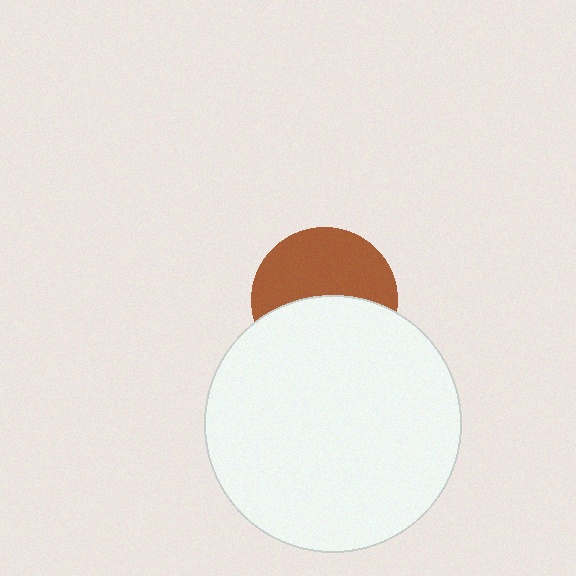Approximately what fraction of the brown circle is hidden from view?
Roughly 48% of the brown circle is hidden behind the white circle.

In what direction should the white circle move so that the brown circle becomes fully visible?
The white circle should move down. That is the shortest direction to clear the overlap and leave the brown circle fully visible.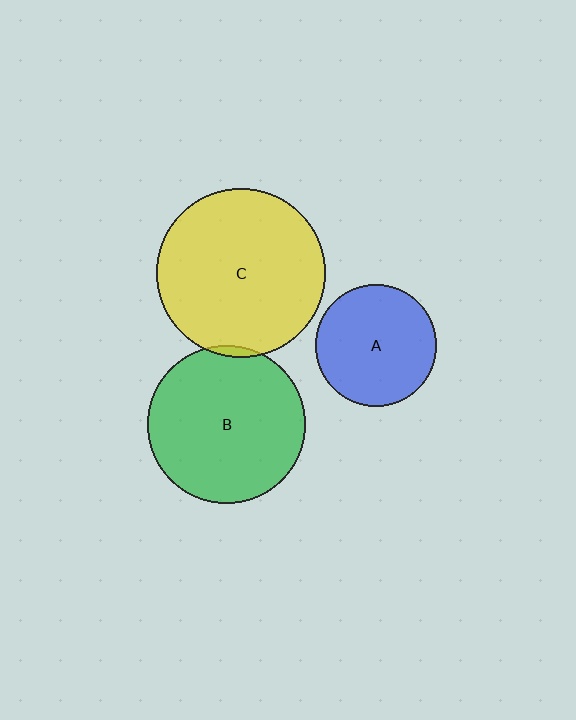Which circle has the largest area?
Circle C (yellow).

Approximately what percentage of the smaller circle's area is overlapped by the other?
Approximately 5%.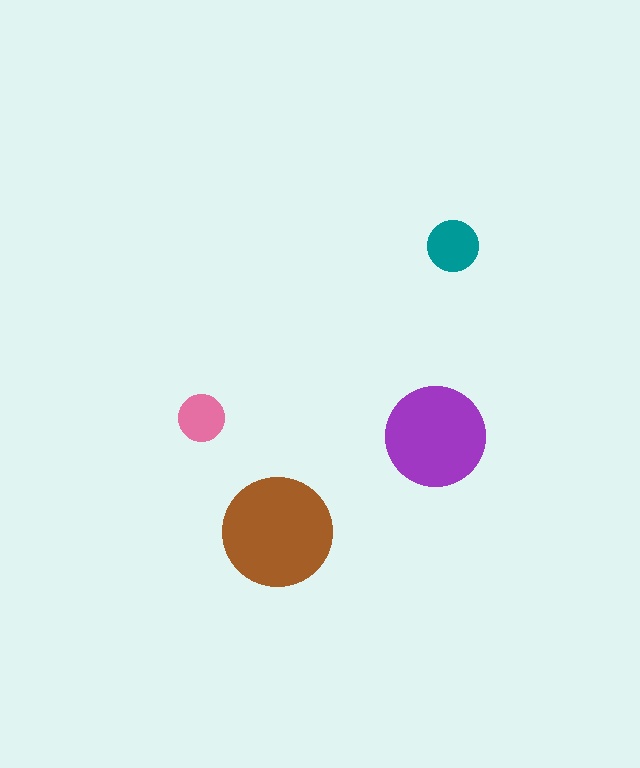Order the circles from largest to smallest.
the brown one, the purple one, the teal one, the pink one.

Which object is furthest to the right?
The teal circle is rightmost.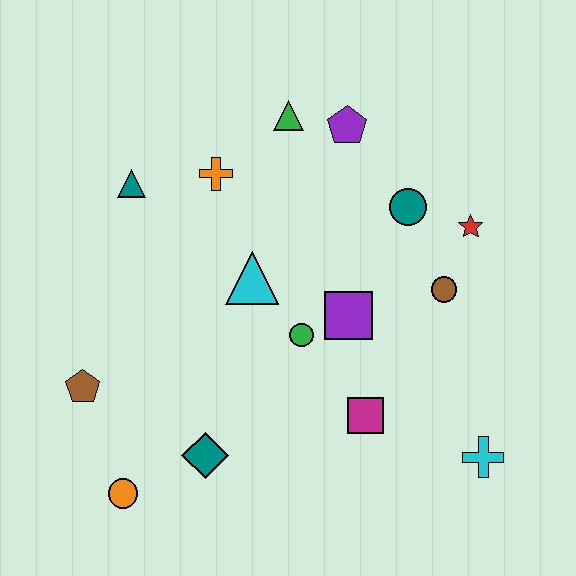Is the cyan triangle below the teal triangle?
Yes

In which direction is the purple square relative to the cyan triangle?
The purple square is to the right of the cyan triangle.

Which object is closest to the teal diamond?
The orange circle is closest to the teal diamond.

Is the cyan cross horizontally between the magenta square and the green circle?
No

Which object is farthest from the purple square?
The orange circle is farthest from the purple square.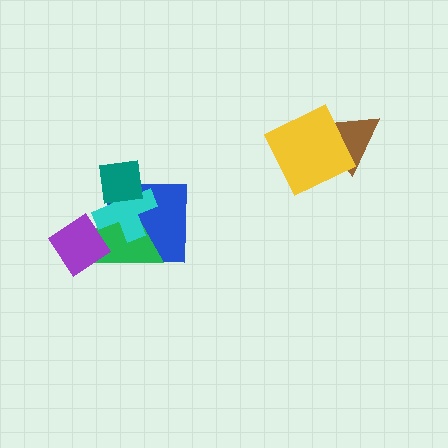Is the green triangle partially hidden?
Yes, it is partially covered by another shape.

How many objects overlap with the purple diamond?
1 object overlaps with the purple diamond.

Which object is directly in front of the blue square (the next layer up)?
The green triangle is directly in front of the blue square.